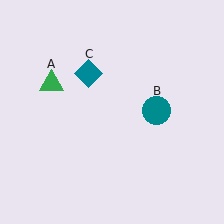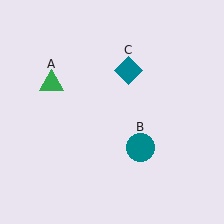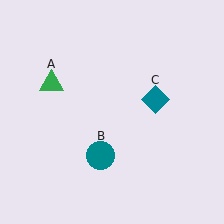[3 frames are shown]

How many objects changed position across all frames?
2 objects changed position: teal circle (object B), teal diamond (object C).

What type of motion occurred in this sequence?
The teal circle (object B), teal diamond (object C) rotated clockwise around the center of the scene.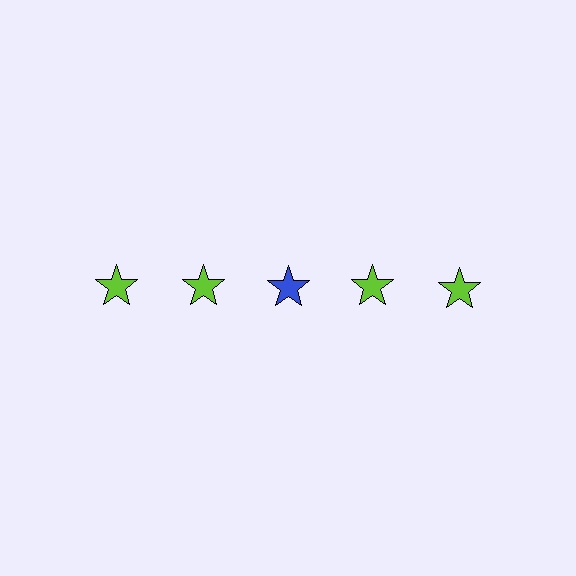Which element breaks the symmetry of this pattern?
The blue star in the top row, center column breaks the symmetry. All other shapes are lime stars.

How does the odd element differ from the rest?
It has a different color: blue instead of lime.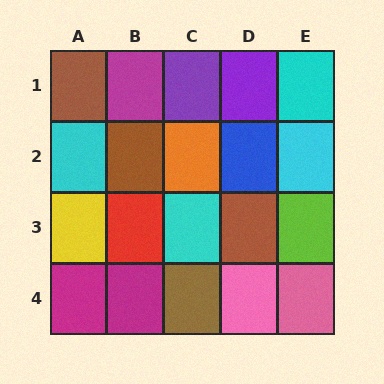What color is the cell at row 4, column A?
Magenta.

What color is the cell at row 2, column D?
Blue.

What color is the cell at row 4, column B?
Magenta.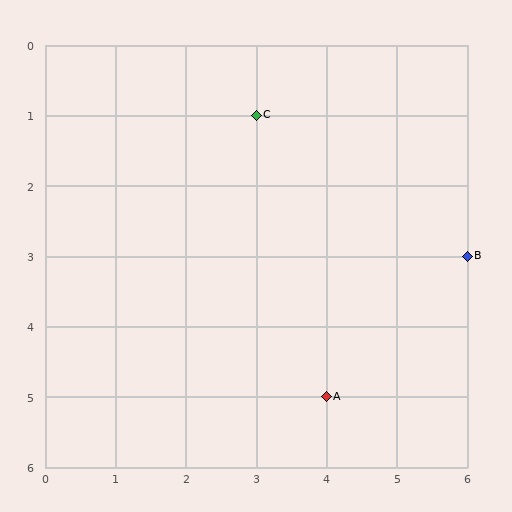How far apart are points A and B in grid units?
Points A and B are 2 columns and 2 rows apart (about 2.8 grid units diagonally).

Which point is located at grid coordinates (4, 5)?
Point A is at (4, 5).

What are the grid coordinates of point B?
Point B is at grid coordinates (6, 3).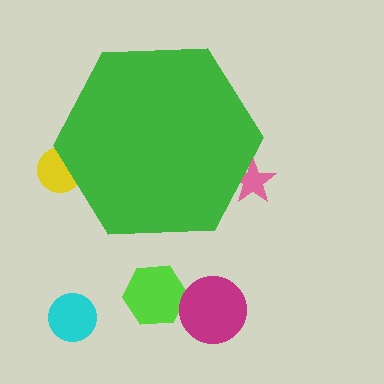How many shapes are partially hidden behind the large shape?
2 shapes are partially hidden.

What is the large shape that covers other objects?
A green hexagon.